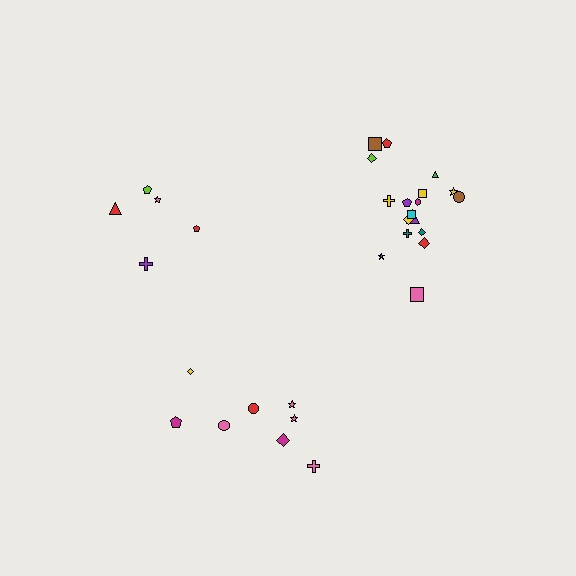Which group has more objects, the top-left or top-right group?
The top-right group.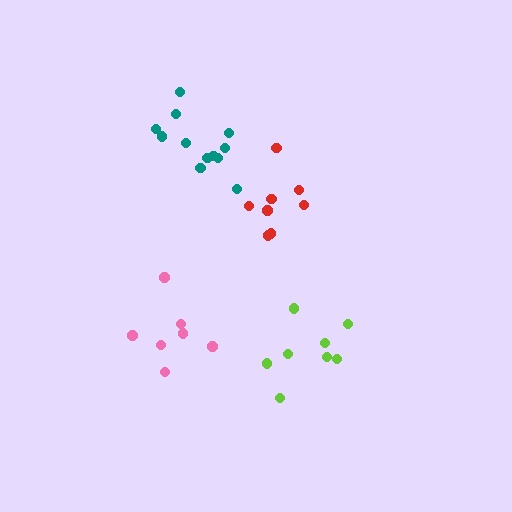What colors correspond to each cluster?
The clusters are colored: red, lime, teal, pink.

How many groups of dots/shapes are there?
There are 4 groups.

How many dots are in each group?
Group 1: 8 dots, Group 2: 8 dots, Group 3: 12 dots, Group 4: 7 dots (35 total).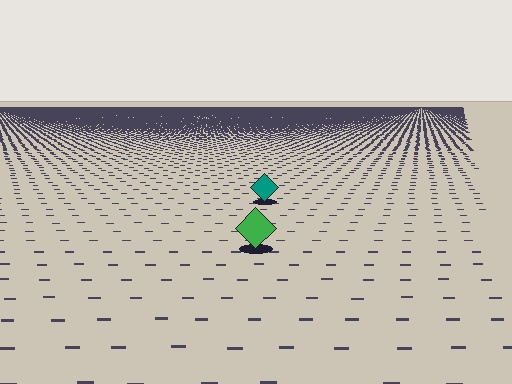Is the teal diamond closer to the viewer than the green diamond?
No. The green diamond is closer — you can tell from the texture gradient: the ground texture is coarser near it.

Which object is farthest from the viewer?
The teal diamond is farthest from the viewer. It appears smaller and the ground texture around it is denser.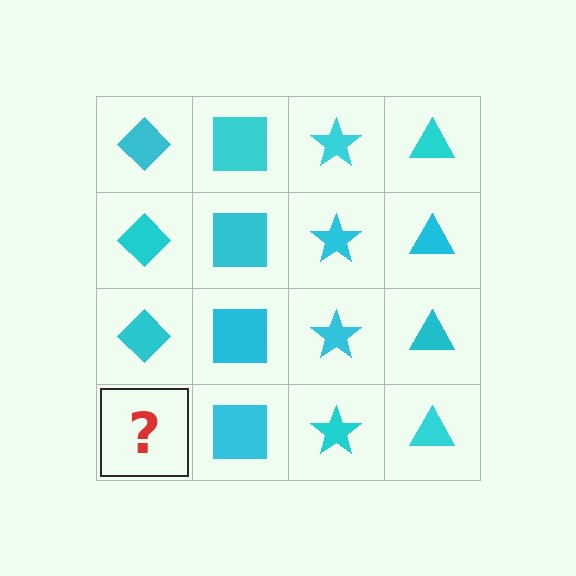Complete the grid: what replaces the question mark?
The question mark should be replaced with a cyan diamond.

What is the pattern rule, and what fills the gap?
The rule is that each column has a consistent shape. The gap should be filled with a cyan diamond.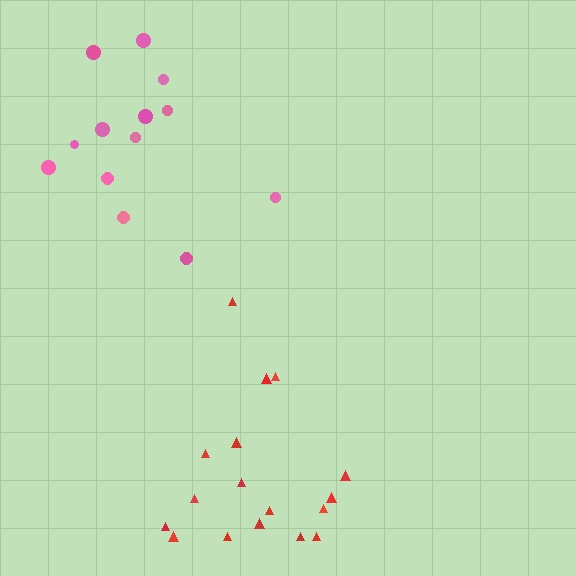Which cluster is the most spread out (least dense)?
Pink.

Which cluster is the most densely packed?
Red.